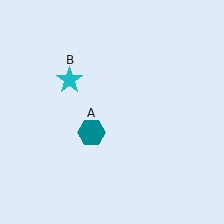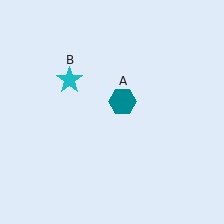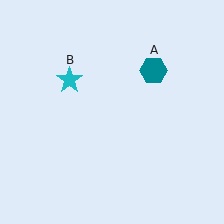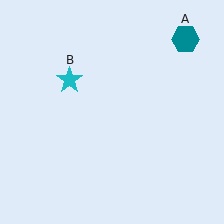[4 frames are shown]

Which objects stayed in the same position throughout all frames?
Cyan star (object B) remained stationary.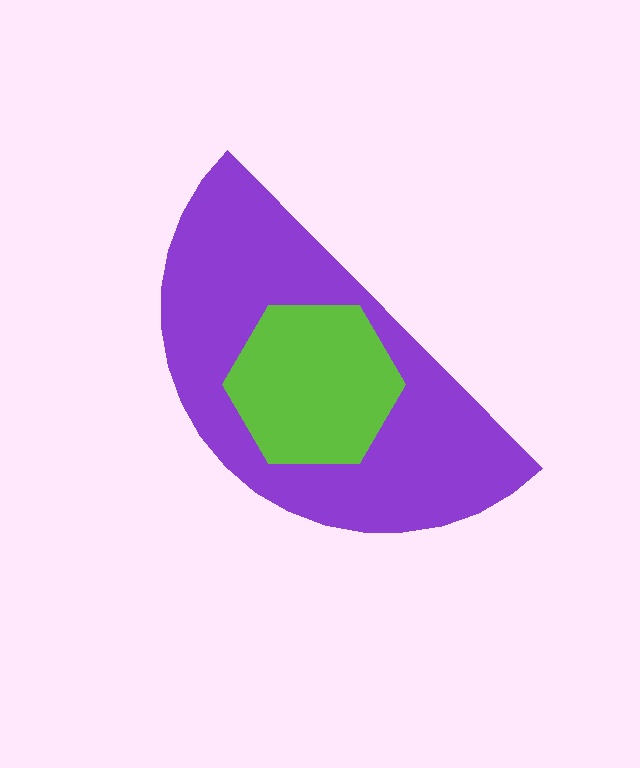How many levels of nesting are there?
2.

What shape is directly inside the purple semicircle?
The lime hexagon.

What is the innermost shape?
The lime hexagon.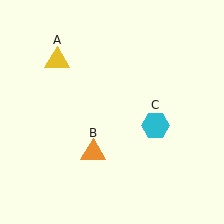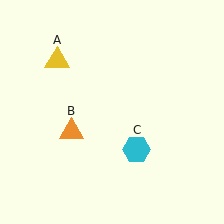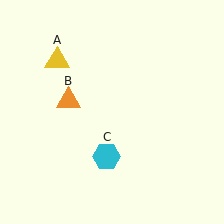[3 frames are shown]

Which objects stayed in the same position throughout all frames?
Yellow triangle (object A) remained stationary.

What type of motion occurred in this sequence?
The orange triangle (object B), cyan hexagon (object C) rotated clockwise around the center of the scene.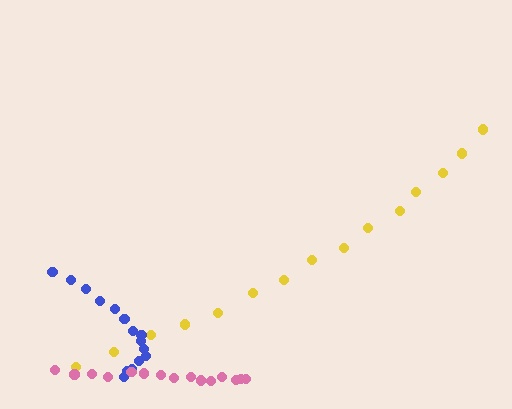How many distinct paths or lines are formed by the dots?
There are 3 distinct paths.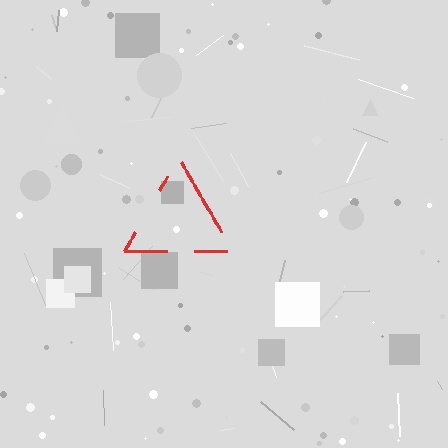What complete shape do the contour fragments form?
The contour fragments form a triangle.